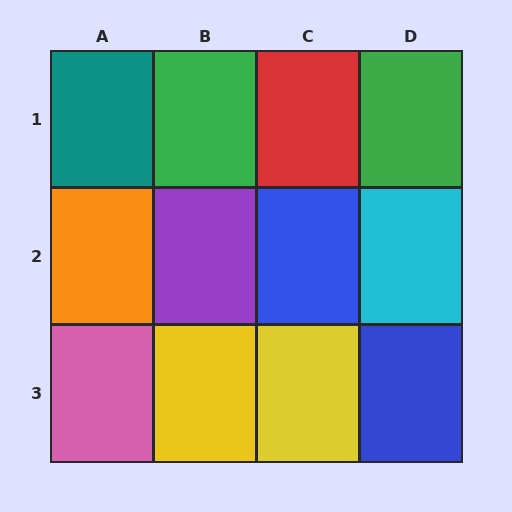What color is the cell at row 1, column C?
Red.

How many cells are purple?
1 cell is purple.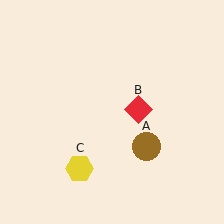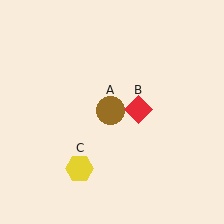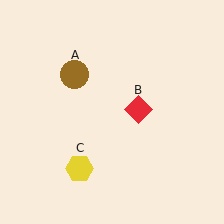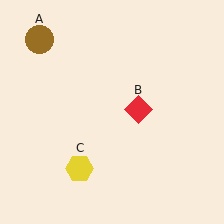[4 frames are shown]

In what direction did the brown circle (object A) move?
The brown circle (object A) moved up and to the left.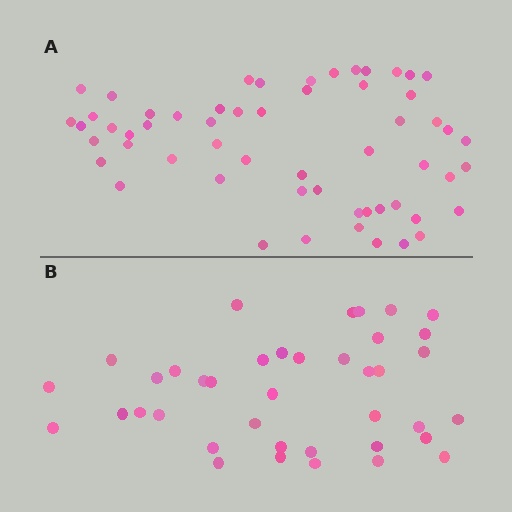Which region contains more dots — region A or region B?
Region A (the top region) has more dots.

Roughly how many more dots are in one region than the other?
Region A has approximately 20 more dots than region B.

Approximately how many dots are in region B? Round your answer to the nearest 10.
About 40 dots. (The exact count is 39, which rounds to 40.)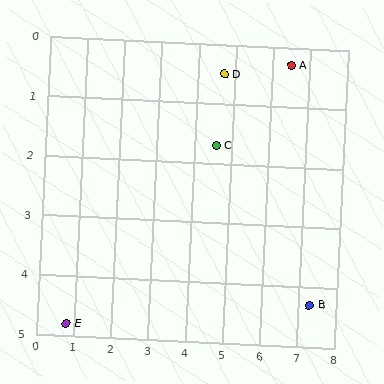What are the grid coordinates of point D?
Point D is at approximately (4.7, 0.5).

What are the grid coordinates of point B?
Point B is at approximately (7.3, 4.3).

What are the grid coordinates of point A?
Point A is at approximately (6.5, 0.3).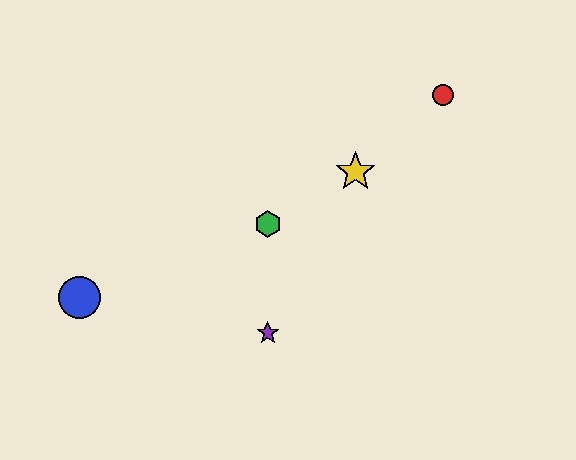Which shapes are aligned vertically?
The green hexagon, the purple star are aligned vertically.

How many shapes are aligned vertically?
2 shapes (the green hexagon, the purple star) are aligned vertically.